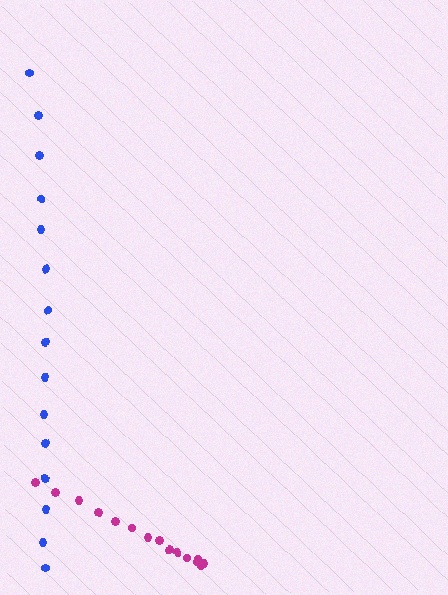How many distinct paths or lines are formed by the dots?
There are 2 distinct paths.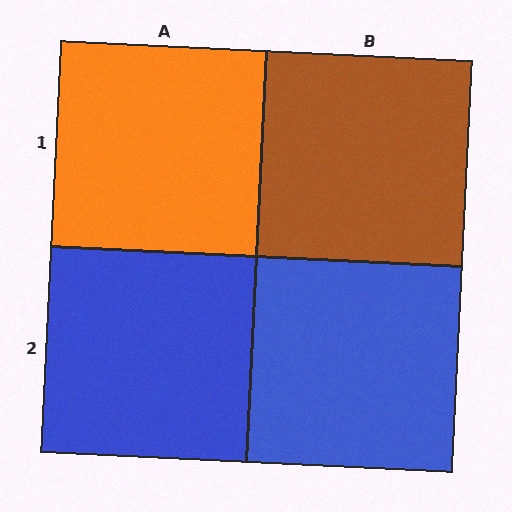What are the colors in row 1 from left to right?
Orange, brown.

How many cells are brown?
1 cell is brown.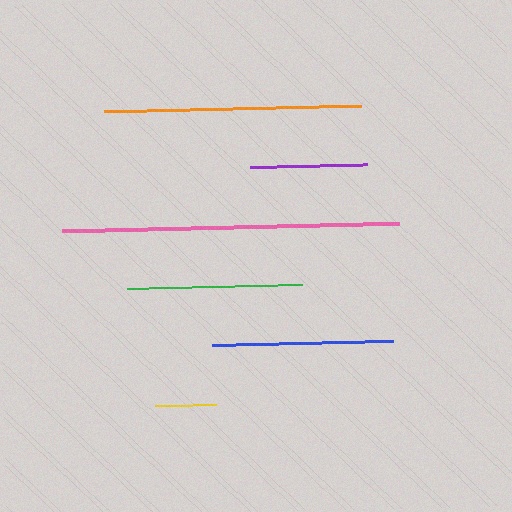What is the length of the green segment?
The green segment is approximately 175 pixels long.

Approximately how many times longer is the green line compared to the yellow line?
The green line is approximately 2.9 times the length of the yellow line.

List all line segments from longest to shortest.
From longest to shortest: pink, orange, blue, green, purple, yellow.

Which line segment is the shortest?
The yellow line is the shortest at approximately 61 pixels.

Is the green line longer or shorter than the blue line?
The blue line is longer than the green line.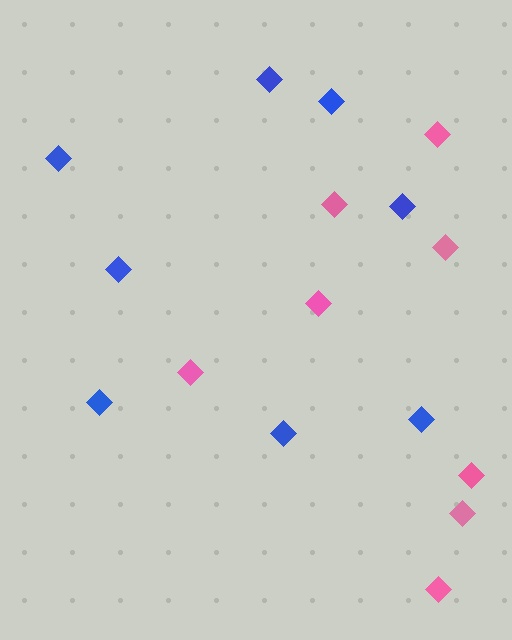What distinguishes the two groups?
There are 2 groups: one group of blue diamonds (8) and one group of pink diamonds (8).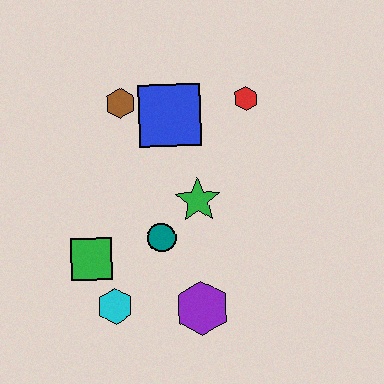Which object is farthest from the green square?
The red hexagon is farthest from the green square.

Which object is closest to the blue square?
The brown hexagon is closest to the blue square.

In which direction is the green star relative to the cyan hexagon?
The green star is above the cyan hexagon.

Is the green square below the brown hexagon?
Yes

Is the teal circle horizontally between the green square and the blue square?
Yes